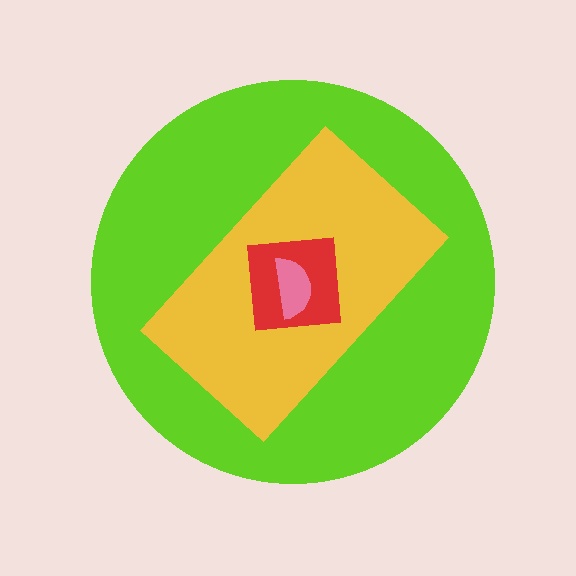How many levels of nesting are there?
4.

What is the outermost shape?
The lime circle.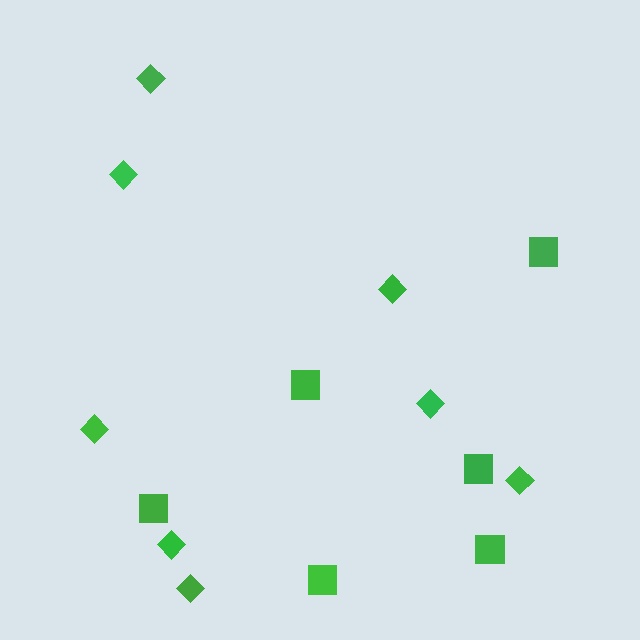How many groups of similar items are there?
There are 2 groups: one group of squares (6) and one group of diamonds (8).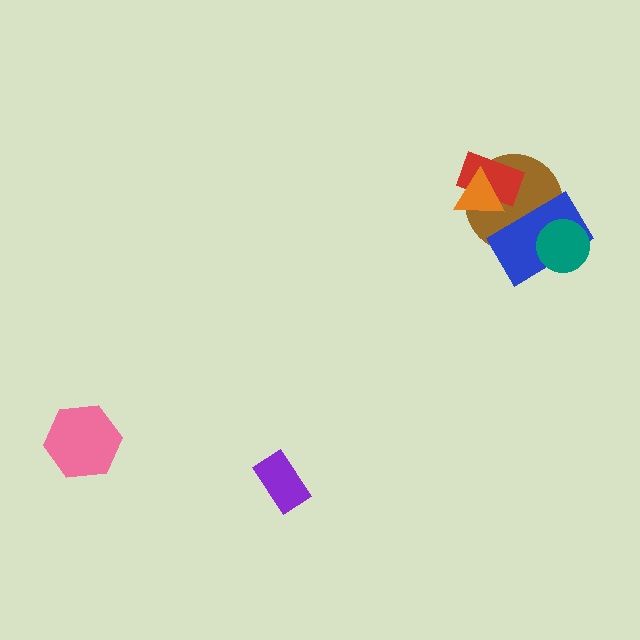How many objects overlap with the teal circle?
2 objects overlap with the teal circle.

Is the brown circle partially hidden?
Yes, it is partially covered by another shape.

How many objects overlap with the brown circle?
4 objects overlap with the brown circle.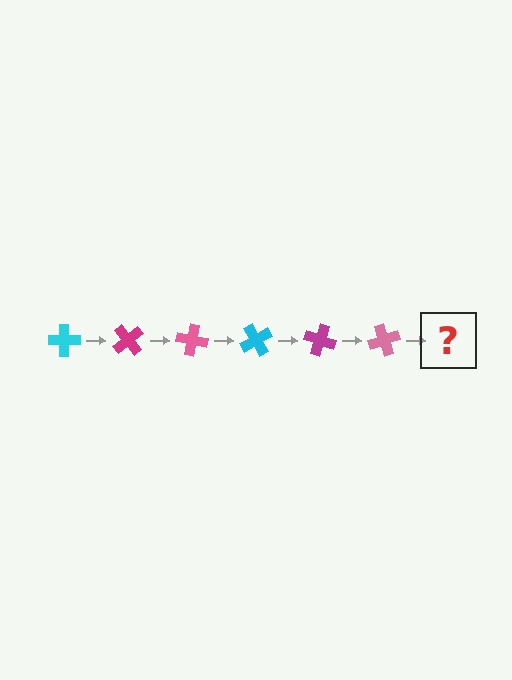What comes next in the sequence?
The next element should be a cyan cross, rotated 300 degrees from the start.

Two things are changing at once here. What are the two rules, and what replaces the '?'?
The two rules are that it rotates 50 degrees each step and the color cycles through cyan, magenta, and pink. The '?' should be a cyan cross, rotated 300 degrees from the start.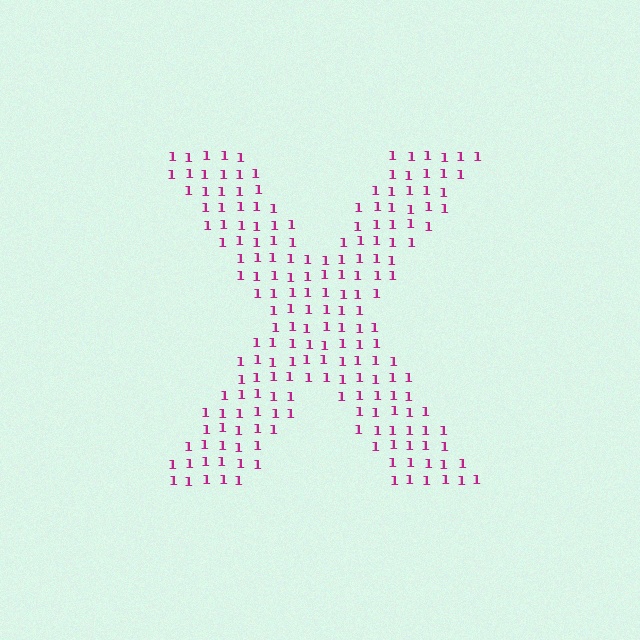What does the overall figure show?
The overall figure shows the letter X.